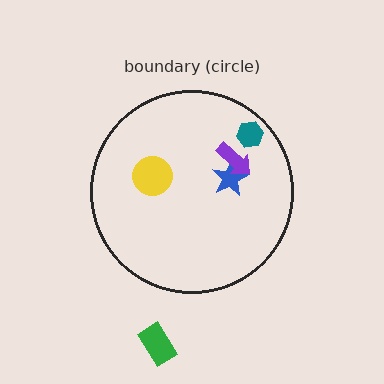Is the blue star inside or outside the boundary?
Inside.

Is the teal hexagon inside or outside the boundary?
Inside.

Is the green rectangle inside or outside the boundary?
Outside.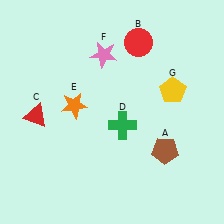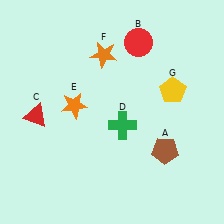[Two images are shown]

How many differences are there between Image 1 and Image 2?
There is 1 difference between the two images.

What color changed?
The star (F) changed from pink in Image 1 to orange in Image 2.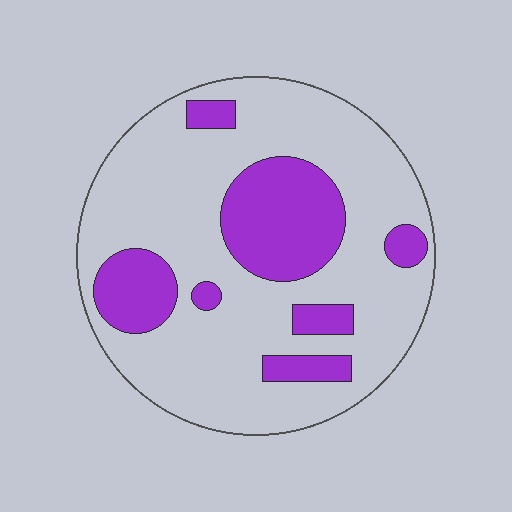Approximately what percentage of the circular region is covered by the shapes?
Approximately 25%.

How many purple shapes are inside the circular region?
7.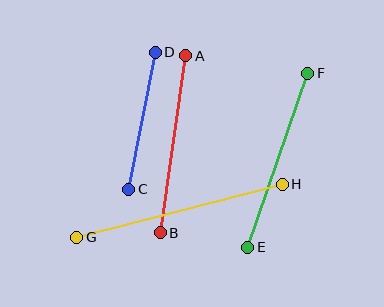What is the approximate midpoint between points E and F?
The midpoint is at approximately (278, 160) pixels.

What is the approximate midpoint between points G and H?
The midpoint is at approximately (179, 211) pixels.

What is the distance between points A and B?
The distance is approximately 179 pixels.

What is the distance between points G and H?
The distance is approximately 212 pixels.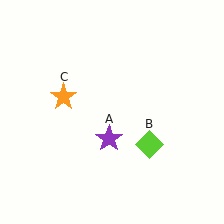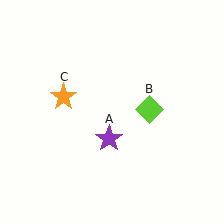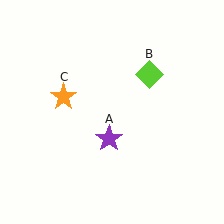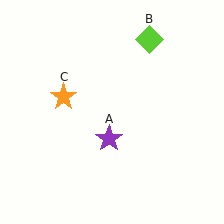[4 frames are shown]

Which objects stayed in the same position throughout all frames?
Purple star (object A) and orange star (object C) remained stationary.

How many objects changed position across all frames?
1 object changed position: lime diamond (object B).